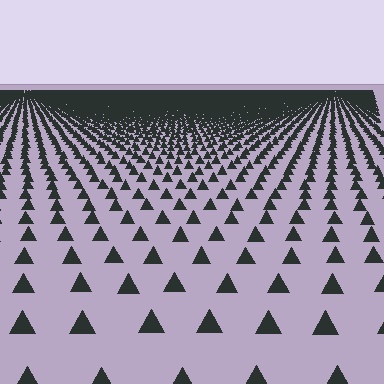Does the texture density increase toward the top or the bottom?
Density increases toward the top.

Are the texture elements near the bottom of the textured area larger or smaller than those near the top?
Larger. Near the bottom, elements are closer to the viewer and appear at a bigger on-screen size.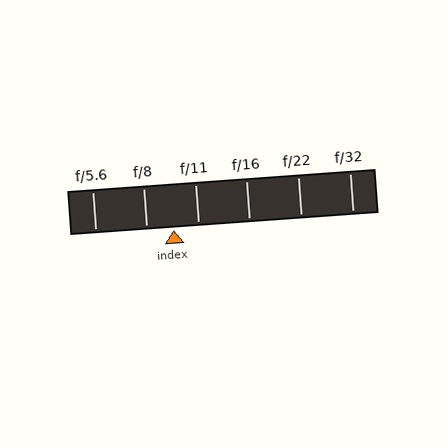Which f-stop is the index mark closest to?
The index mark is closest to f/11.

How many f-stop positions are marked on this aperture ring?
There are 6 f-stop positions marked.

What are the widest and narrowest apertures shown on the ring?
The widest aperture shown is f/5.6 and the narrowest is f/32.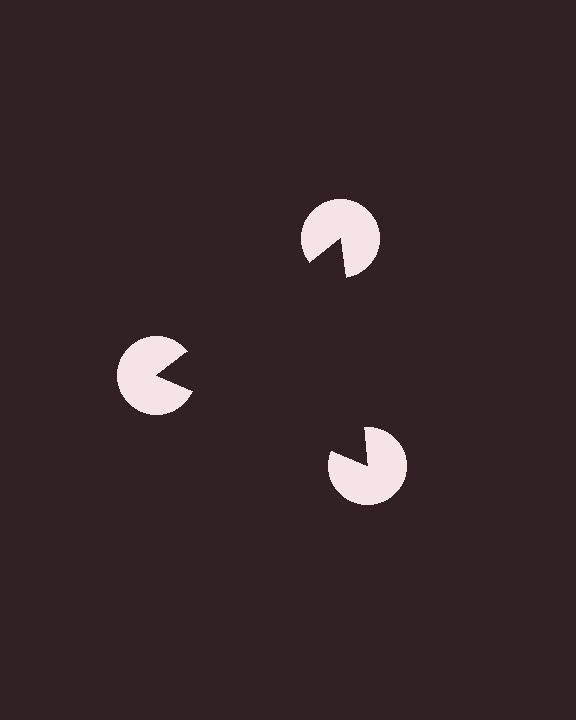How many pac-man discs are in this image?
There are 3 — one at each vertex of the illusory triangle.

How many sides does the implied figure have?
3 sides.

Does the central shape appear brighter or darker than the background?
It typically appears slightly darker than the background, even though no actual brightness change is drawn.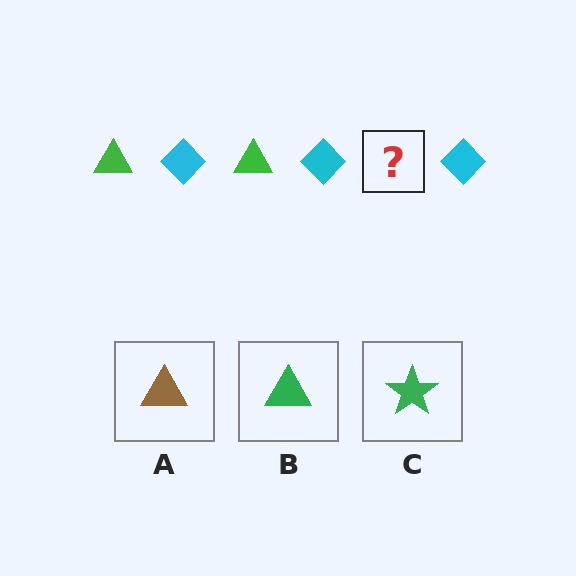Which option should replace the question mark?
Option B.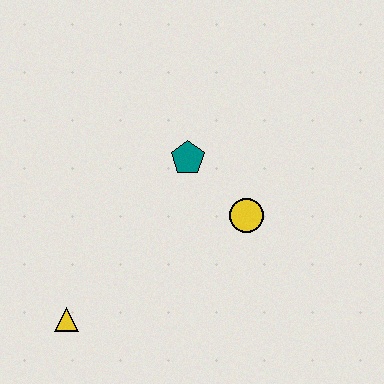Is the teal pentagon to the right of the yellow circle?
No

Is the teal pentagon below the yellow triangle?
No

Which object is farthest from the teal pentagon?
The yellow triangle is farthest from the teal pentagon.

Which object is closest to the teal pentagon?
The yellow circle is closest to the teal pentagon.